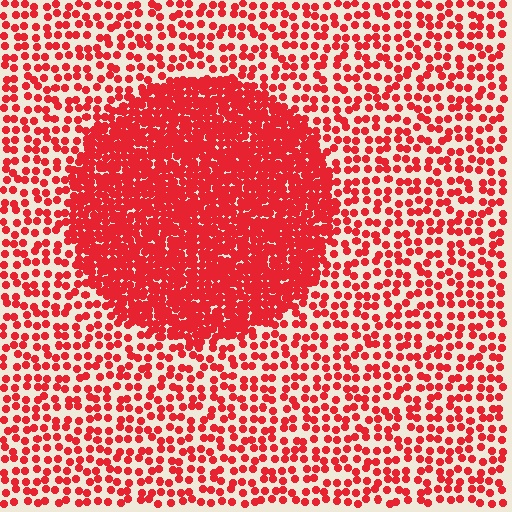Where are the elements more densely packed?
The elements are more densely packed inside the circle boundary.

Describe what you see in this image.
The image contains small red elements arranged at two different densities. A circle-shaped region is visible where the elements are more densely packed than the surrounding area.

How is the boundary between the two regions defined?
The boundary is defined by a change in element density (approximately 2.6x ratio). All elements are the same color, size, and shape.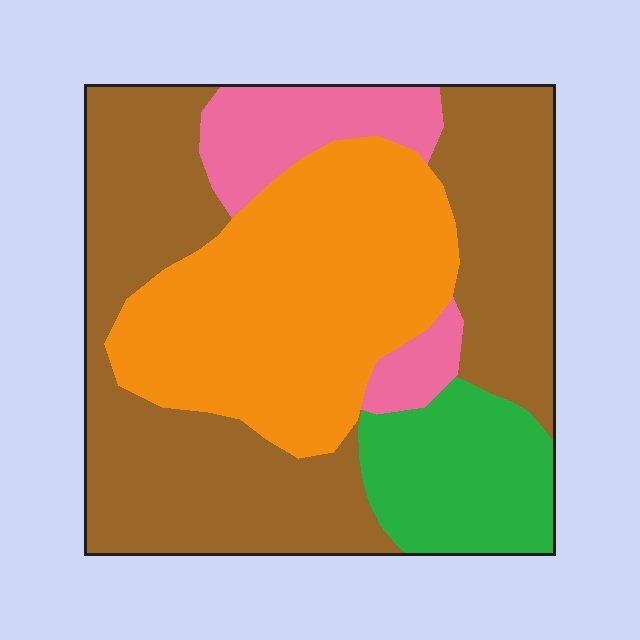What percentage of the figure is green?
Green takes up about one eighth (1/8) of the figure.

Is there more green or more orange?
Orange.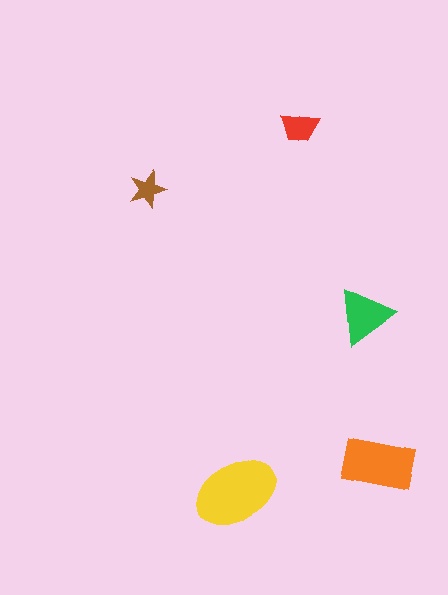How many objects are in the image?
There are 5 objects in the image.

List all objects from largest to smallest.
The yellow ellipse, the orange rectangle, the green triangle, the red trapezoid, the brown star.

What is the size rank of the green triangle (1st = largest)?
3rd.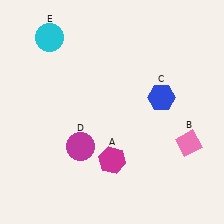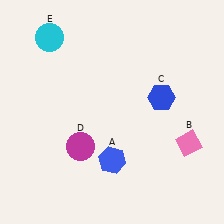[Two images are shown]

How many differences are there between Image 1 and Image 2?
There is 1 difference between the two images.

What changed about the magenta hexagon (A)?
In Image 1, A is magenta. In Image 2, it changed to blue.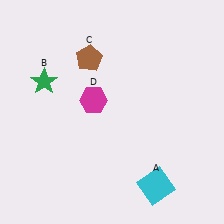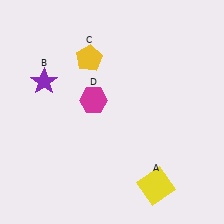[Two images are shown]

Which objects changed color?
A changed from cyan to yellow. B changed from green to purple. C changed from brown to yellow.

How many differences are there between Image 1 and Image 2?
There are 3 differences between the two images.